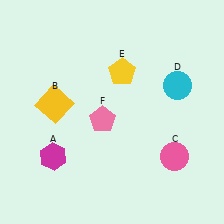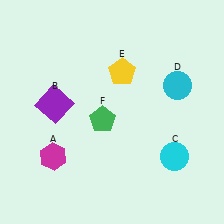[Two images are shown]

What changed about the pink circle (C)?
In Image 1, C is pink. In Image 2, it changed to cyan.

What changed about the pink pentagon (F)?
In Image 1, F is pink. In Image 2, it changed to green.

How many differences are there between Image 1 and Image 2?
There are 3 differences between the two images.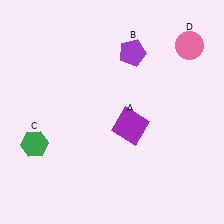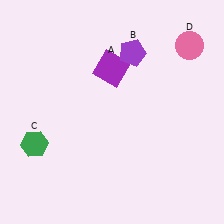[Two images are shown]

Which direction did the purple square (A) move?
The purple square (A) moved up.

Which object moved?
The purple square (A) moved up.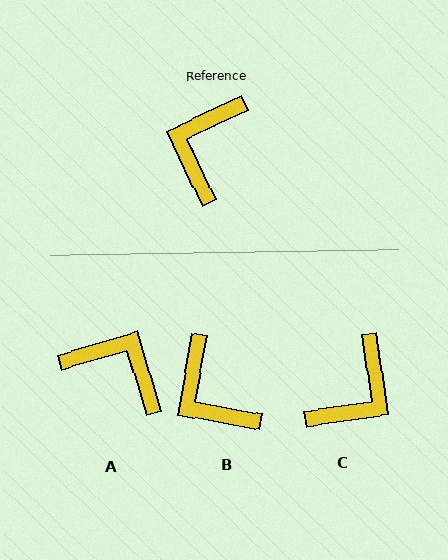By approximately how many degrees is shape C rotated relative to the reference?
Approximately 163 degrees counter-clockwise.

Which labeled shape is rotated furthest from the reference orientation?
C, about 163 degrees away.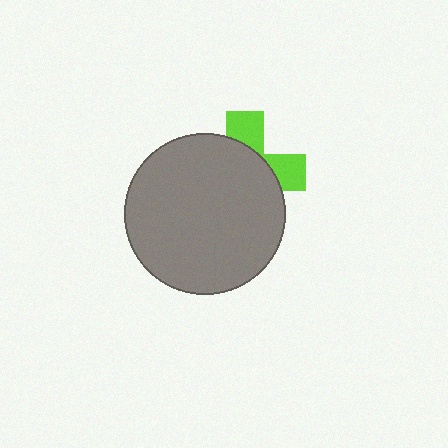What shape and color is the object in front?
The object in front is a gray circle.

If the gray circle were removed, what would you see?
You would see the complete lime cross.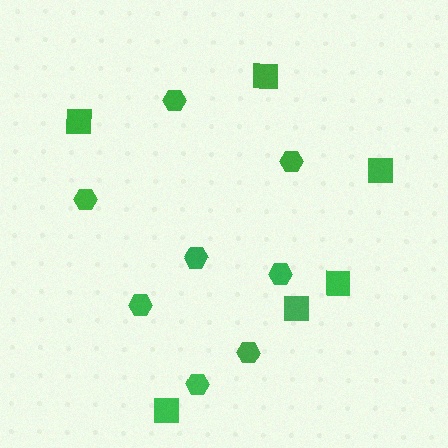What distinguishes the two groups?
There are 2 groups: one group of hexagons (8) and one group of squares (6).